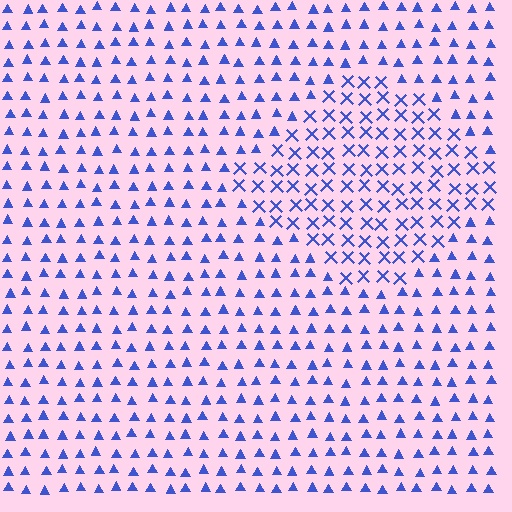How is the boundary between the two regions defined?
The boundary is defined by a change in element shape: X marks inside vs. triangles outside. All elements share the same color and spacing.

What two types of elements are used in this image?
The image uses X marks inside the diamond region and triangles outside it.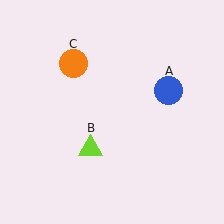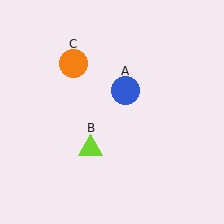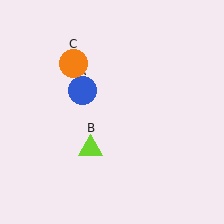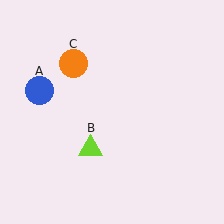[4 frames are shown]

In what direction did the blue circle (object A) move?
The blue circle (object A) moved left.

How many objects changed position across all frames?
1 object changed position: blue circle (object A).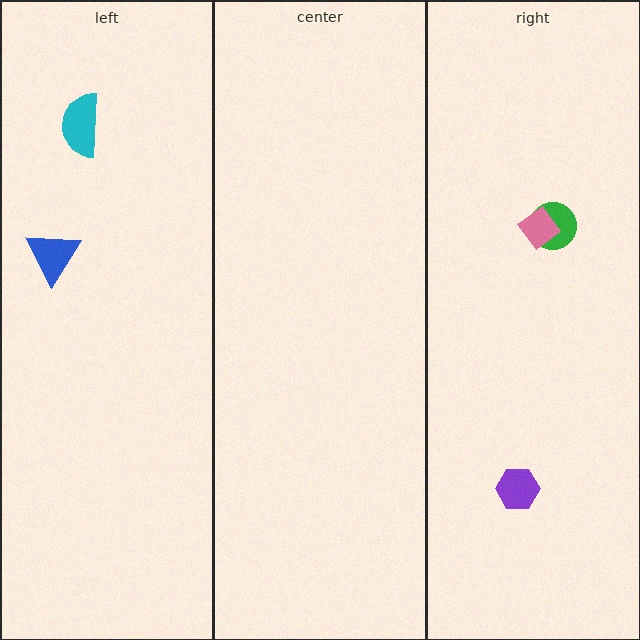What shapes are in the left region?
The cyan semicircle, the blue triangle.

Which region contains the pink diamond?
The right region.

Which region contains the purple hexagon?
The right region.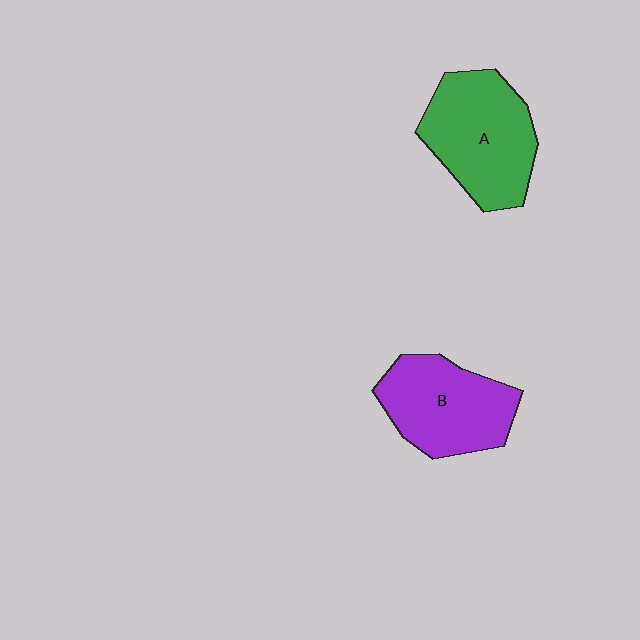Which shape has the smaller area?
Shape B (purple).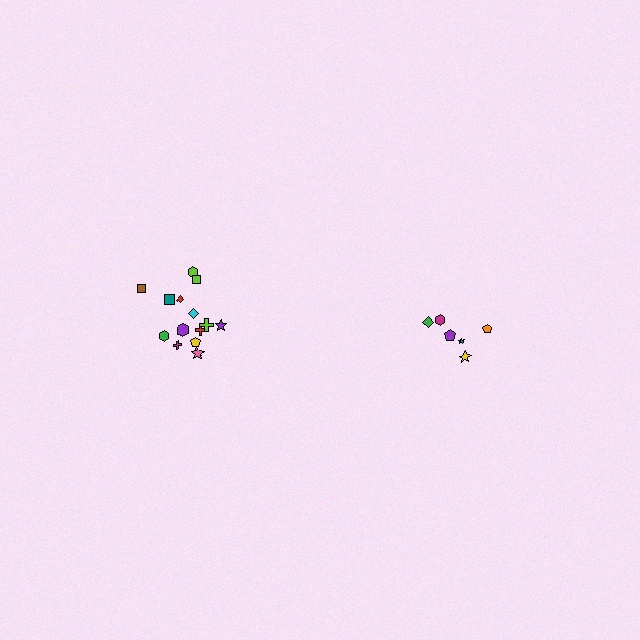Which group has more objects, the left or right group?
The left group.